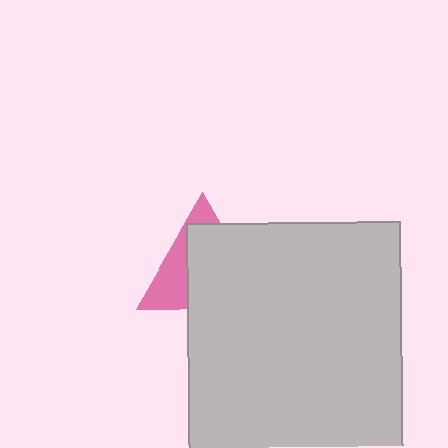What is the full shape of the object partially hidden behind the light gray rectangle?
The partially hidden object is a pink triangle.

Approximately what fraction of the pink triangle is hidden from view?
Roughly 65% of the pink triangle is hidden behind the light gray rectangle.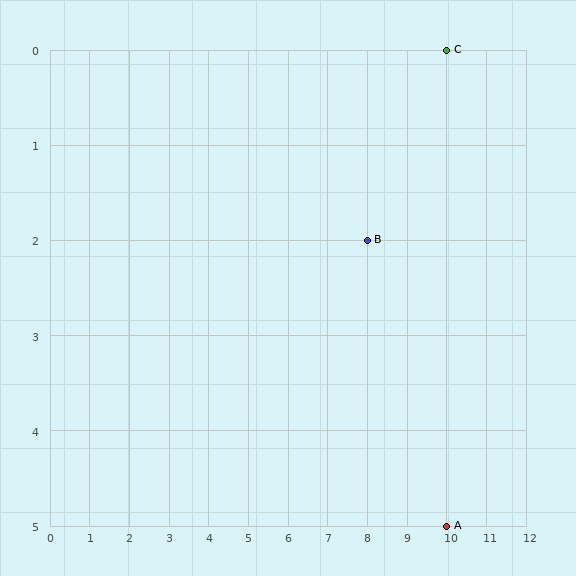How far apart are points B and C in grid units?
Points B and C are 2 columns and 2 rows apart (about 2.8 grid units diagonally).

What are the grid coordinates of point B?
Point B is at grid coordinates (8, 2).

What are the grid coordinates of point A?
Point A is at grid coordinates (10, 5).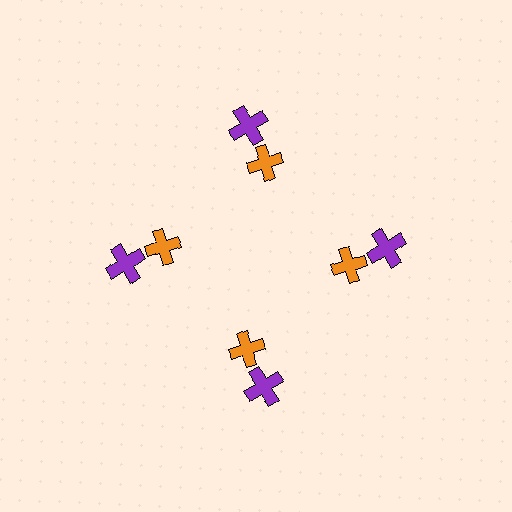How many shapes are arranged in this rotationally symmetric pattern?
There are 8 shapes, arranged in 4 groups of 2.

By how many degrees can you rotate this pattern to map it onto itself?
The pattern maps onto itself every 90 degrees of rotation.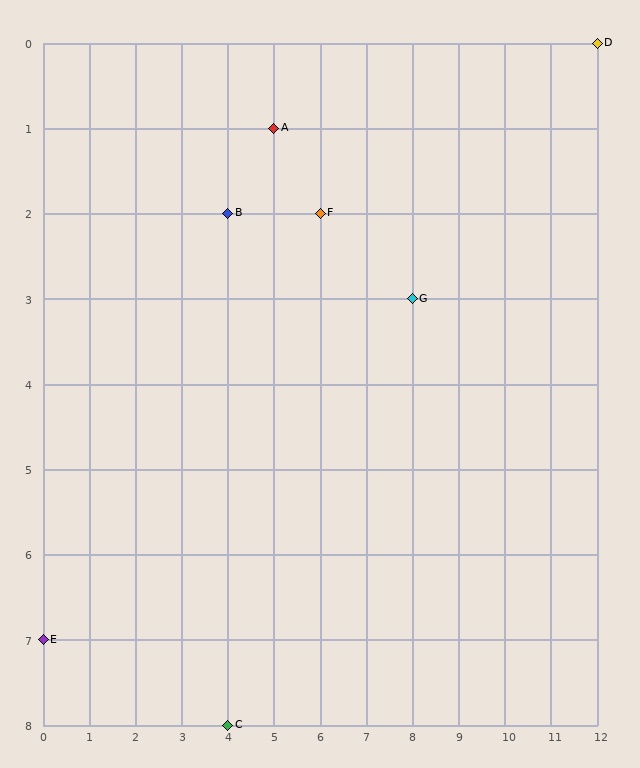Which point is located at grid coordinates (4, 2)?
Point B is at (4, 2).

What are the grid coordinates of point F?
Point F is at grid coordinates (6, 2).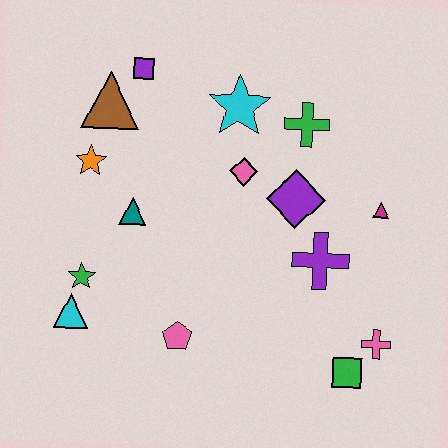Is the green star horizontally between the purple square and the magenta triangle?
No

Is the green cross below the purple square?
Yes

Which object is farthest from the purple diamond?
The cyan triangle is farthest from the purple diamond.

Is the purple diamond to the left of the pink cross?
Yes